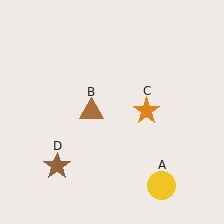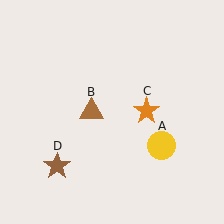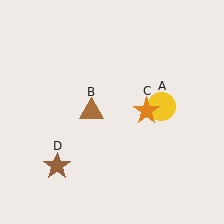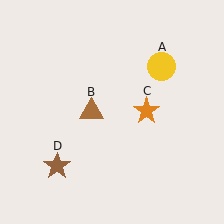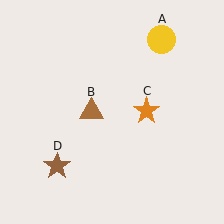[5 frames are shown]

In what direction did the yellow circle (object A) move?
The yellow circle (object A) moved up.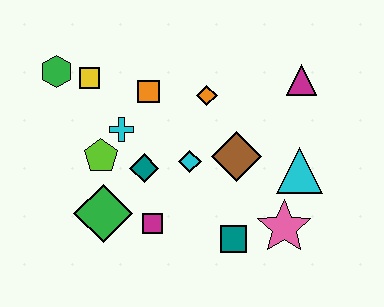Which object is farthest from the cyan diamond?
The green hexagon is farthest from the cyan diamond.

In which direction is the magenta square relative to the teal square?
The magenta square is to the left of the teal square.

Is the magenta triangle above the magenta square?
Yes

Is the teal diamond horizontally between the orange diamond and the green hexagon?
Yes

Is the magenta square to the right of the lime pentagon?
Yes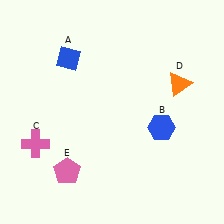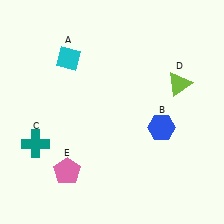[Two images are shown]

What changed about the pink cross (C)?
In Image 1, C is pink. In Image 2, it changed to teal.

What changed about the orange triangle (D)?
In Image 1, D is orange. In Image 2, it changed to lime.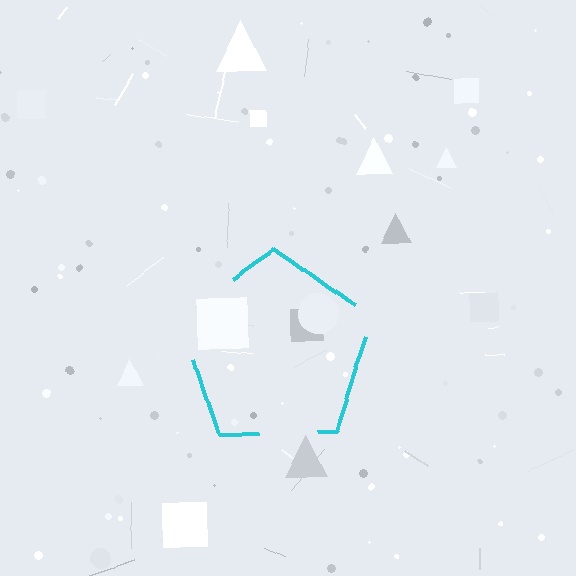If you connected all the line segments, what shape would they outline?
They would outline a pentagon.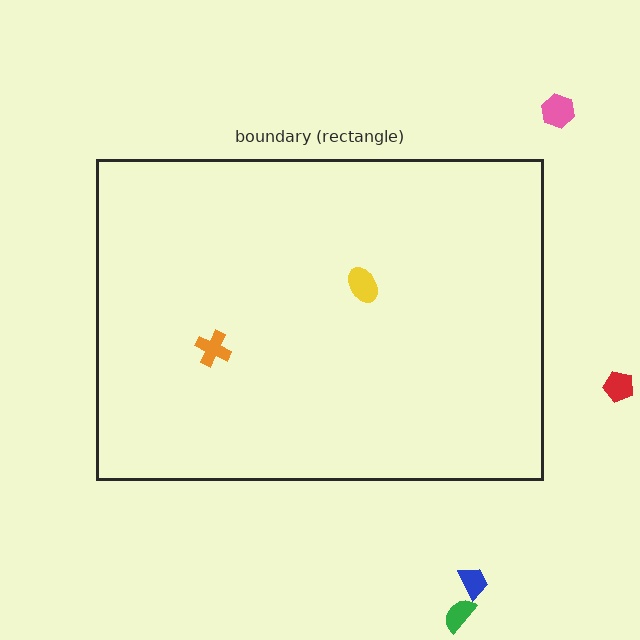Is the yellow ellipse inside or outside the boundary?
Inside.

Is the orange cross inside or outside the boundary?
Inside.